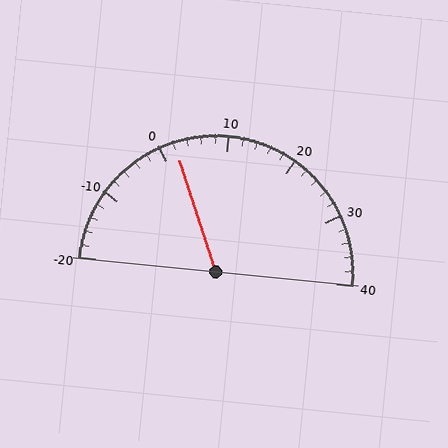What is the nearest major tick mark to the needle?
The nearest major tick mark is 0.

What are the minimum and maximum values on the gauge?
The gauge ranges from -20 to 40.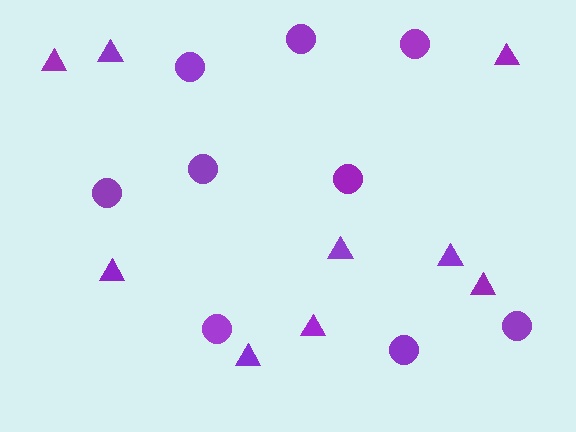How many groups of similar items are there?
There are 2 groups: one group of triangles (9) and one group of circles (9).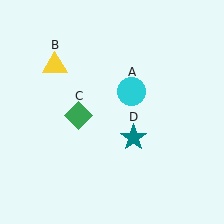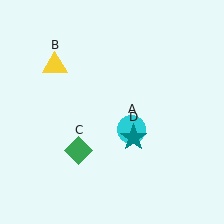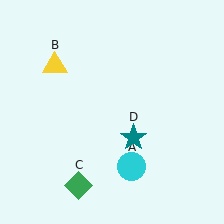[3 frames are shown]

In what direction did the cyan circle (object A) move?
The cyan circle (object A) moved down.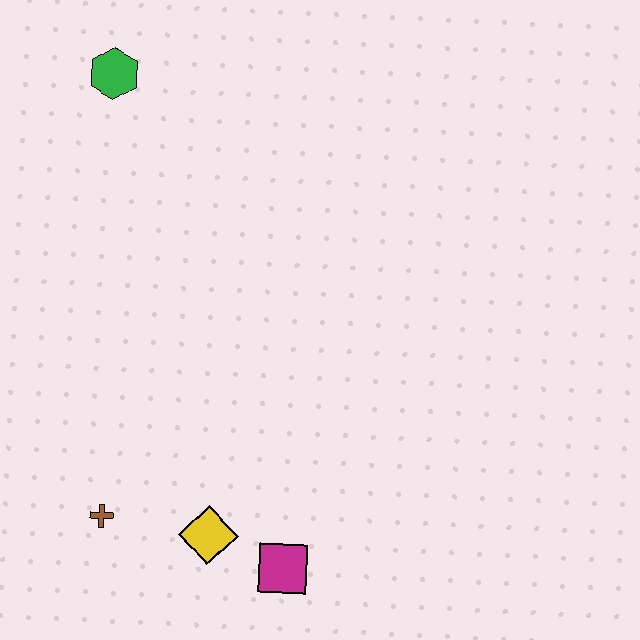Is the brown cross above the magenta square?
Yes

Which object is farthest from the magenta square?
The green hexagon is farthest from the magenta square.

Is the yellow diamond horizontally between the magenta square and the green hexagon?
Yes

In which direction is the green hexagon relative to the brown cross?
The green hexagon is above the brown cross.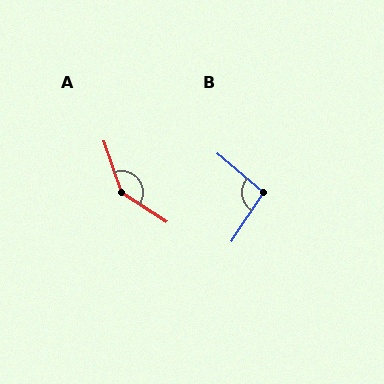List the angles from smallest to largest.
B (97°), A (143°).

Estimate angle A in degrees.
Approximately 143 degrees.